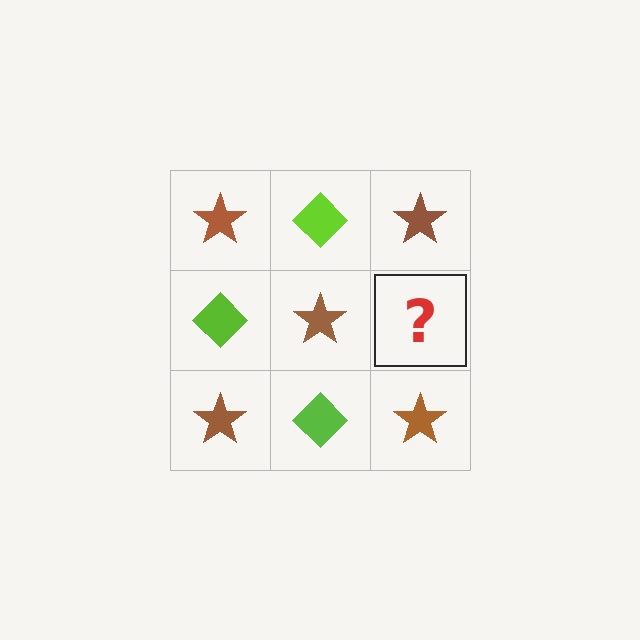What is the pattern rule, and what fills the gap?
The rule is that it alternates brown star and lime diamond in a checkerboard pattern. The gap should be filled with a lime diamond.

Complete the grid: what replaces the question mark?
The question mark should be replaced with a lime diamond.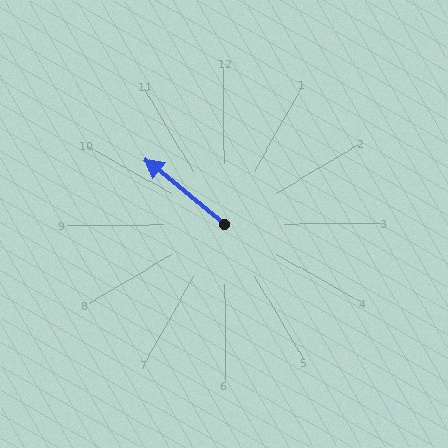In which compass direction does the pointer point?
Northwest.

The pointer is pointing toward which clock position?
Roughly 10 o'clock.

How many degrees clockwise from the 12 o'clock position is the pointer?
Approximately 310 degrees.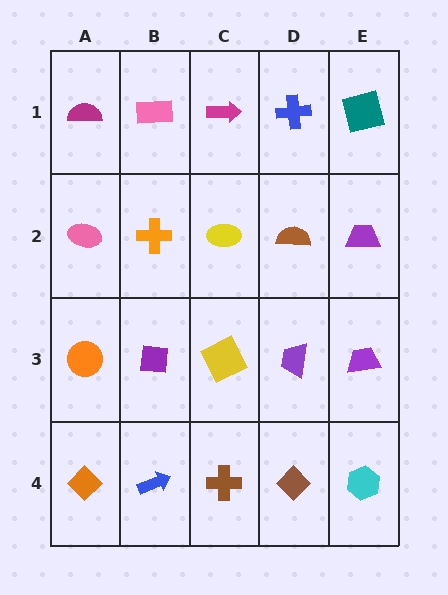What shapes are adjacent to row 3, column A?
A pink ellipse (row 2, column A), an orange diamond (row 4, column A), a purple square (row 3, column B).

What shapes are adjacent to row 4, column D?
A purple trapezoid (row 3, column D), a brown cross (row 4, column C), a cyan hexagon (row 4, column E).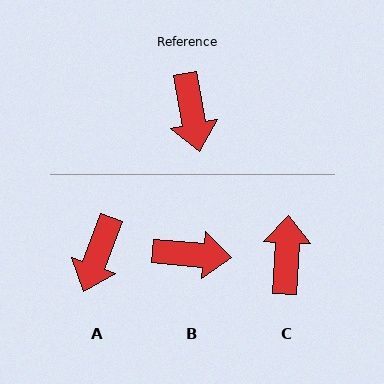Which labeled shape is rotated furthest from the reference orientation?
C, about 167 degrees away.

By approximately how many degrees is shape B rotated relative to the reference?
Approximately 75 degrees counter-clockwise.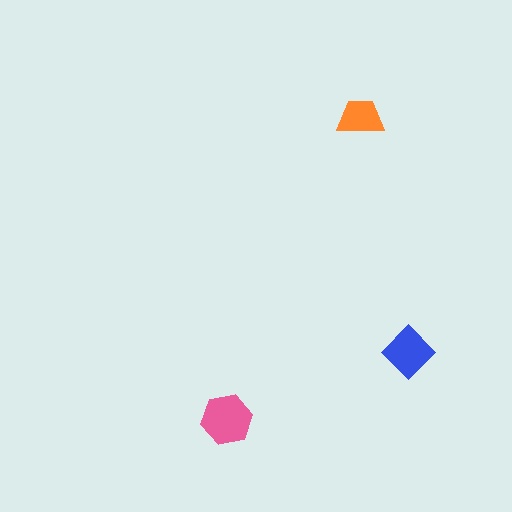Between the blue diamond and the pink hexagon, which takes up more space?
The pink hexagon.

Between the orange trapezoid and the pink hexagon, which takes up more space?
The pink hexagon.